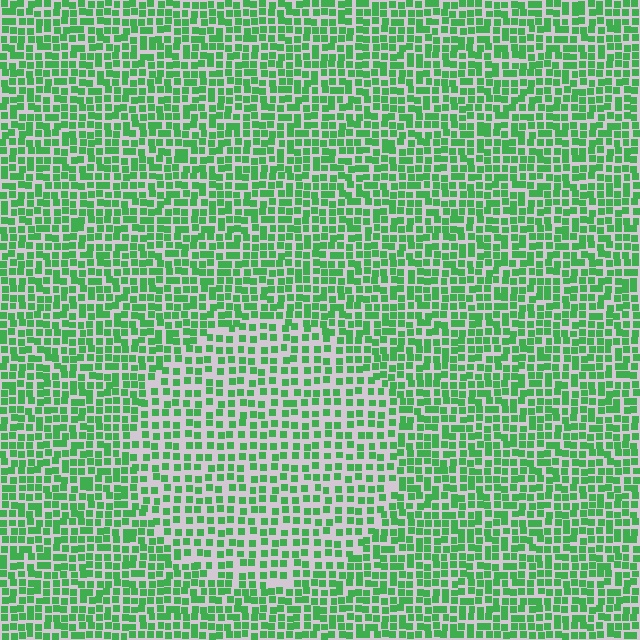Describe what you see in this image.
The image contains small green elements arranged at two different densities. A circle-shaped region is visible where the elements are less densely packed than the surrounding area.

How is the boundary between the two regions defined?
The boundary is defined by a change in element density (approximately 1.5x ratio). All elements are the same color, size, and shape.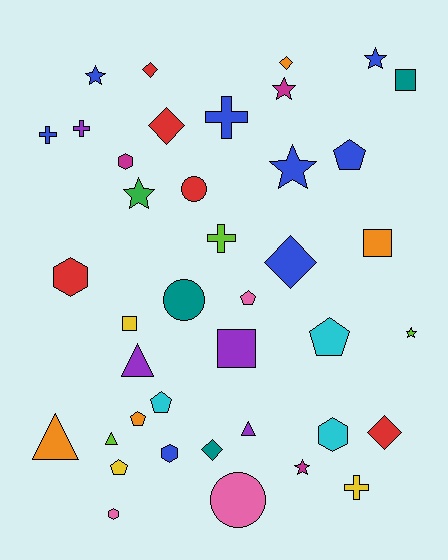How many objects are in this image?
There are 40 objects.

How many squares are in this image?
There are 4 squares.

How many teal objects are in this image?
There are 3 teal objects.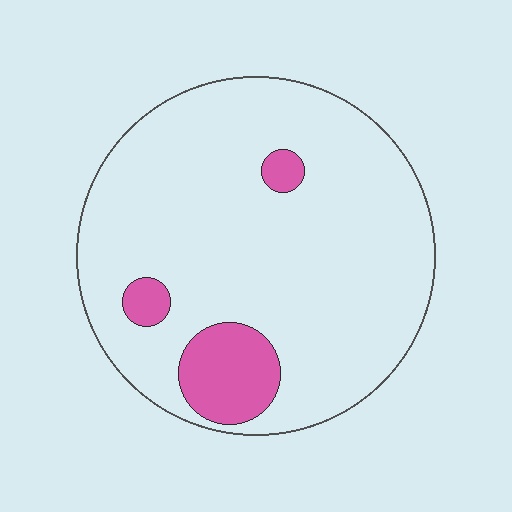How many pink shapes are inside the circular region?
3.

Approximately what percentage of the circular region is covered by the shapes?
Approximately 10%.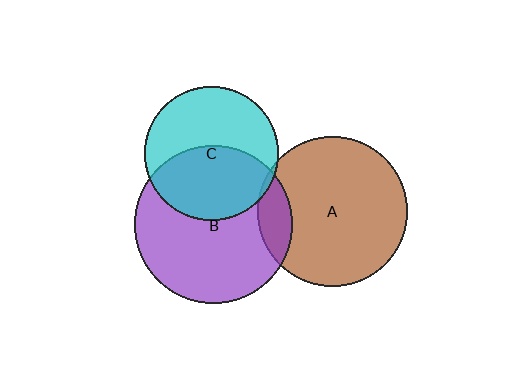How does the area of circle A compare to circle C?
Approximately 1.3 times.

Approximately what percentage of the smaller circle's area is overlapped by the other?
Approximately 5%.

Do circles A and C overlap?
Yes.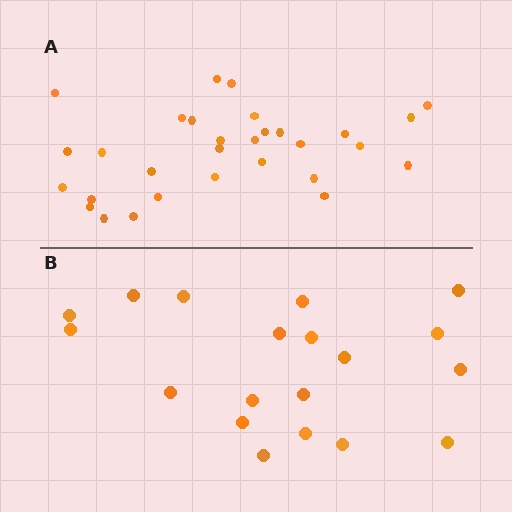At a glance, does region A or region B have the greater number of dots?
Region A (the top region) has more dots.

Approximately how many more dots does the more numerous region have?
Region A has roughly 12 or so more dots than region B.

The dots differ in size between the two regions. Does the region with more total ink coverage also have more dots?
No. Region B has more total ink coverage because its dots are larger, but region A actually contains more individual dots. Total area can be misleading — the number of items is what matters here.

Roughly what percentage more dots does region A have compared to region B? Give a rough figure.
About 60% more.